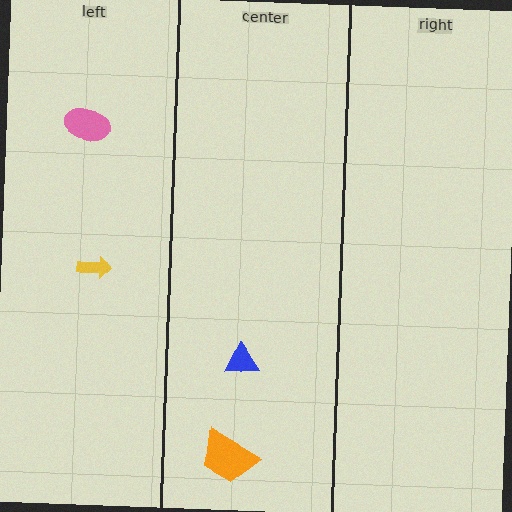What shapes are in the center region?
The orange trapezoid, the blue triangle.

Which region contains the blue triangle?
The center region.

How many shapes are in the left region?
2.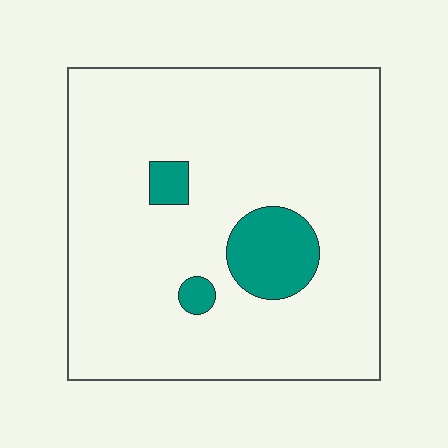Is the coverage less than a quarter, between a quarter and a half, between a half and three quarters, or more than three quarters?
Less than a quarter.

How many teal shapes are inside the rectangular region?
3.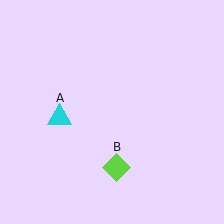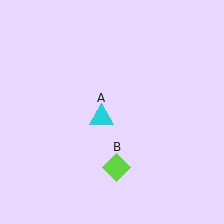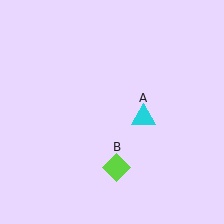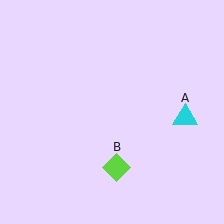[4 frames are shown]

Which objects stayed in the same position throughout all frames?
Lime diamond (object B) remained stationary.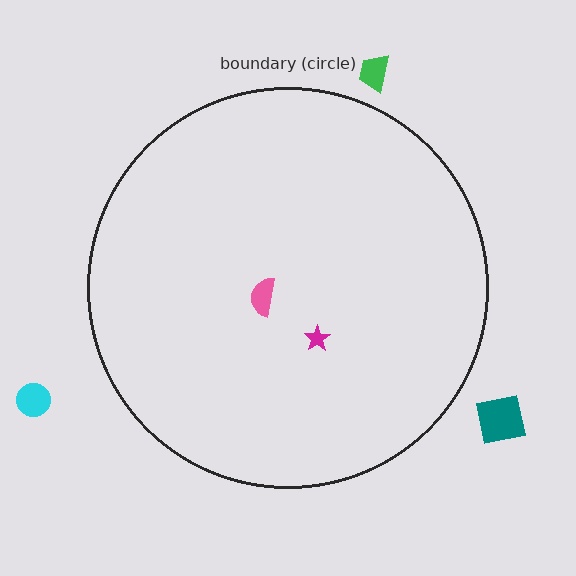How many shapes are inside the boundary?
2 inside, 3 outside.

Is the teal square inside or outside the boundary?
Outside.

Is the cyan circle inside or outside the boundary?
Outside.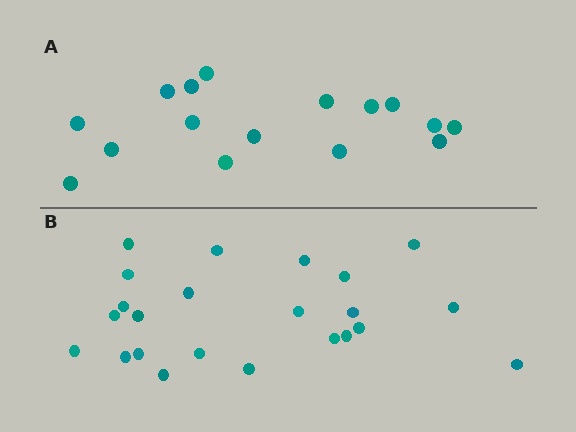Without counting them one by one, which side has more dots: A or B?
Region B (the bottom region) has more dots.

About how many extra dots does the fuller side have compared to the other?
Region B has roughly 8 or so more dots than region A.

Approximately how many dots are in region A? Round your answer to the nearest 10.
About 20 dots. (The exact count is 16, which rounds to 20.)